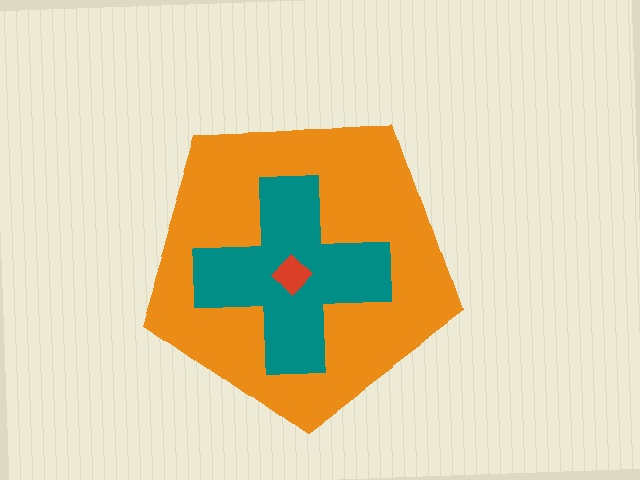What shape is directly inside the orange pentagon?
The teal cross.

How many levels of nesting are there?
3.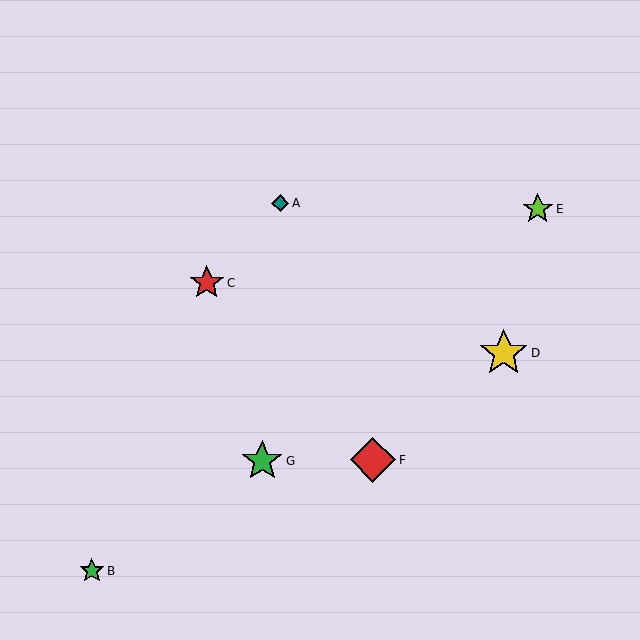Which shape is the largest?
The yellow star (labeled D) is the largest.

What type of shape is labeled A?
Shape A is a teal diamond.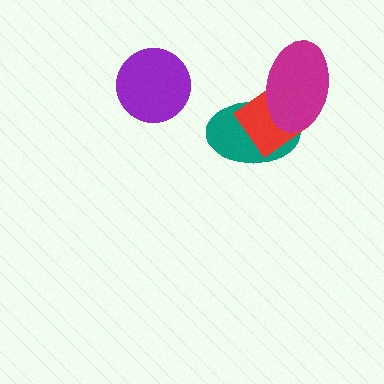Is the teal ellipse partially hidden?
Yes, it is partially covered by another shape.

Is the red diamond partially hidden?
Yes, it is partially covered by another shape.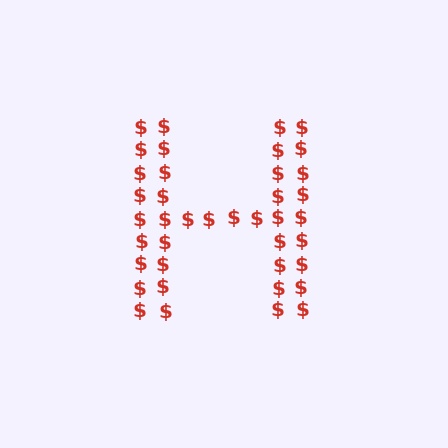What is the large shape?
The large shape is the letter H.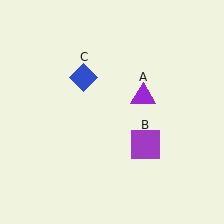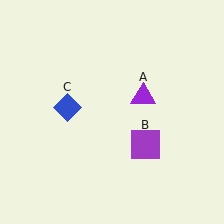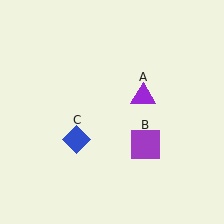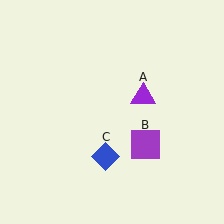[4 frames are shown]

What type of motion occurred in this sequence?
The blue diamond (object C) rotated counterclockwise around the center of the scene.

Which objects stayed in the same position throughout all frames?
Purple triangle (object A) and purple square (object B) remained stationary.